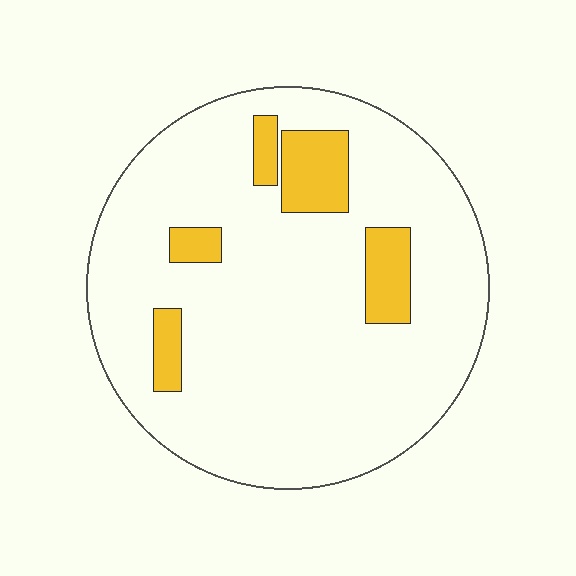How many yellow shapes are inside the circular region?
5.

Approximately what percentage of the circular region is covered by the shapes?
Approximately 15%.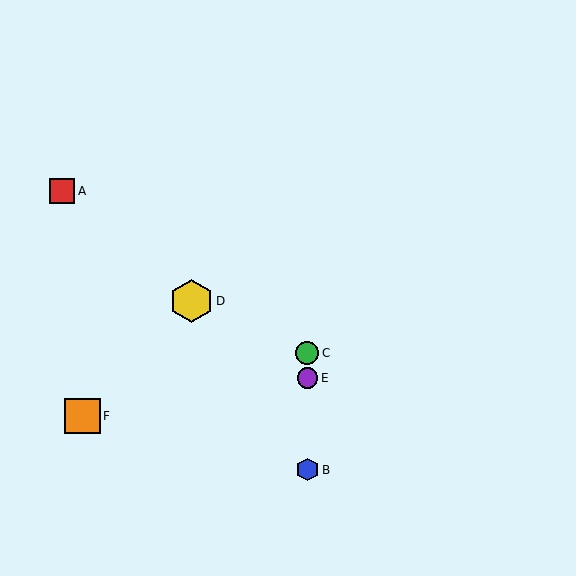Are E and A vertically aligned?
No, E is at x≈307 and A is at x≈62.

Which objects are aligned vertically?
Objects B, C, E are aligned vertically.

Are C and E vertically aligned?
Yes, both are at x≈307.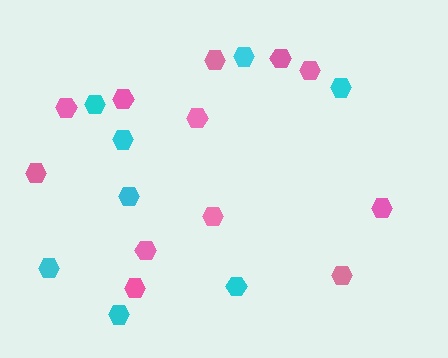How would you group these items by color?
There are 2 groups: one group of pink hexagons (12) and one group of cyan hexagons (8).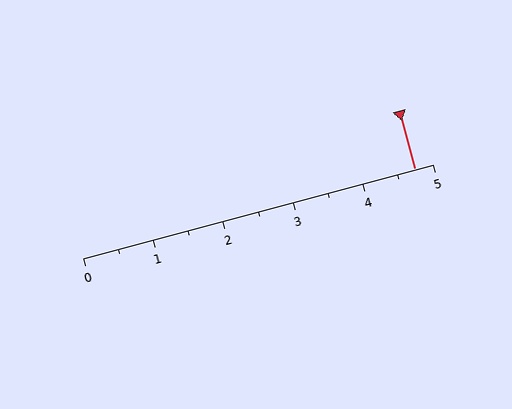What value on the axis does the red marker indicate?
The marker indicates approximately 4.8.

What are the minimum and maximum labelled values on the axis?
The axis runs from 0 to 5.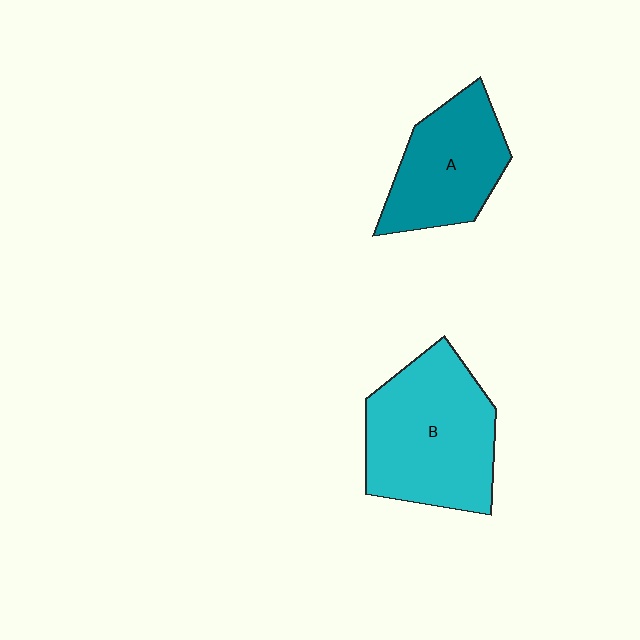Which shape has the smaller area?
Shape A (teal).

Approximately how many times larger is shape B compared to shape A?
Approximately 1.4 times.